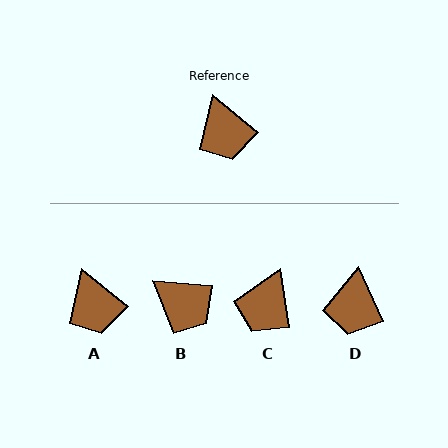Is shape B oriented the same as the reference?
No, it is off by about 35 degrees.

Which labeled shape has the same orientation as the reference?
A.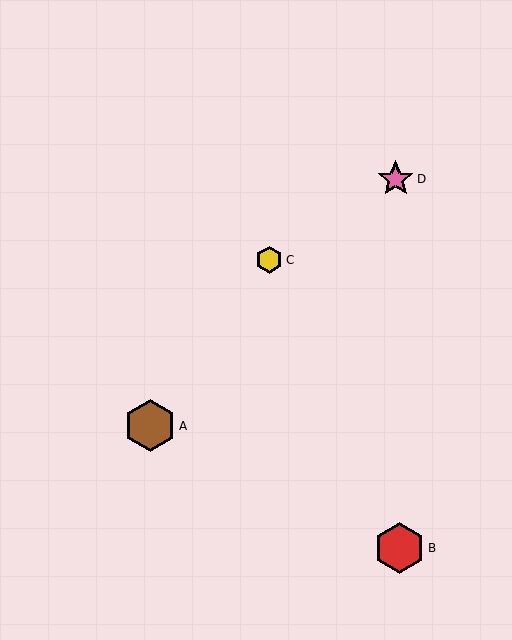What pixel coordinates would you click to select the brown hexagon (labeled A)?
Click at (150, 426) to select the brown hexagon A.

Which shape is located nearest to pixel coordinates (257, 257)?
The yellow hexagon (labeled C) at (269, 260) is nearest to that location.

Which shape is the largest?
The brown hexagon (labeled A) is the largest.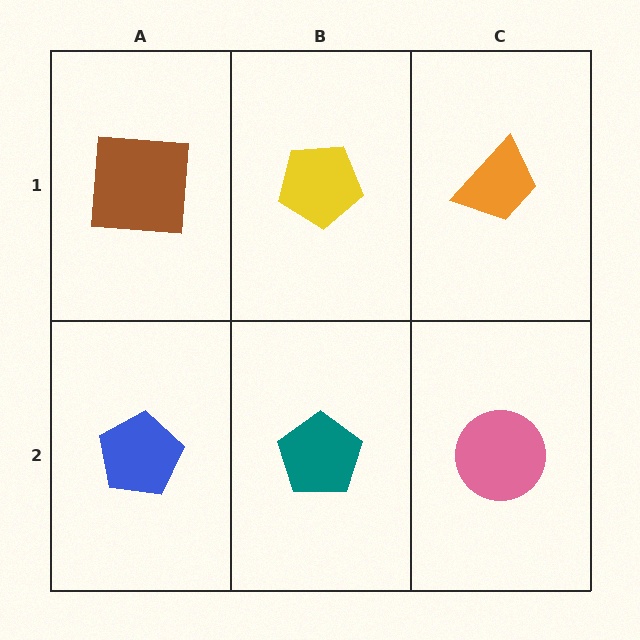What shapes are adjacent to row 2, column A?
A brown square (row 1, column A), a teal pentagon (row 2, column B).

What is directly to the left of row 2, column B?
A blue pentagon.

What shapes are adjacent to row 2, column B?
A yellow pentagon (row 1, column B), a blue pentagon (row 2, column A), a pink circle (row 2, column C).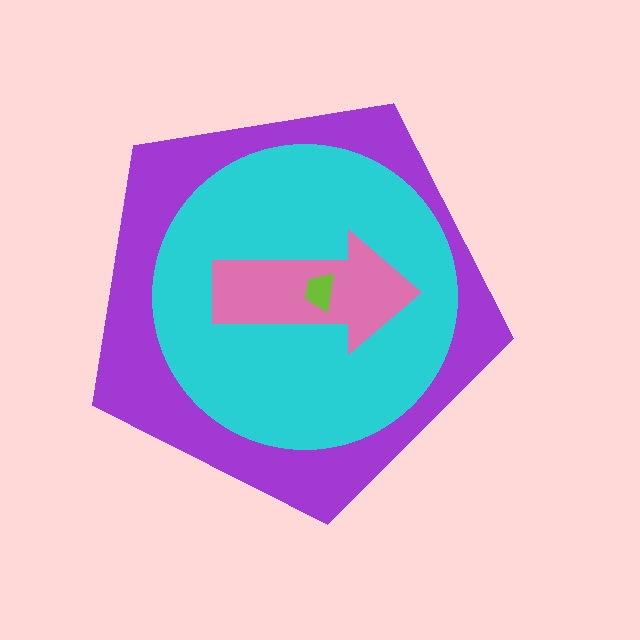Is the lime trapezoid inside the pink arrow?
Yes.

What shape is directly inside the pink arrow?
The lime trapezoid.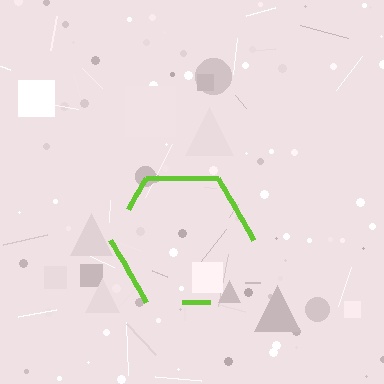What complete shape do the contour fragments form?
The contour fragments form a hexagon.